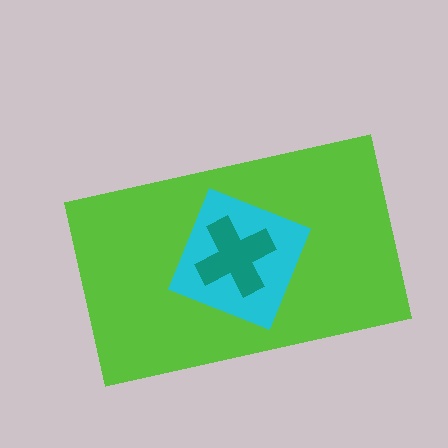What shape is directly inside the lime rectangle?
The cyan diamond.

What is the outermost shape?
The lime rectangle.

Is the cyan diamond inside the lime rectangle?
Yes.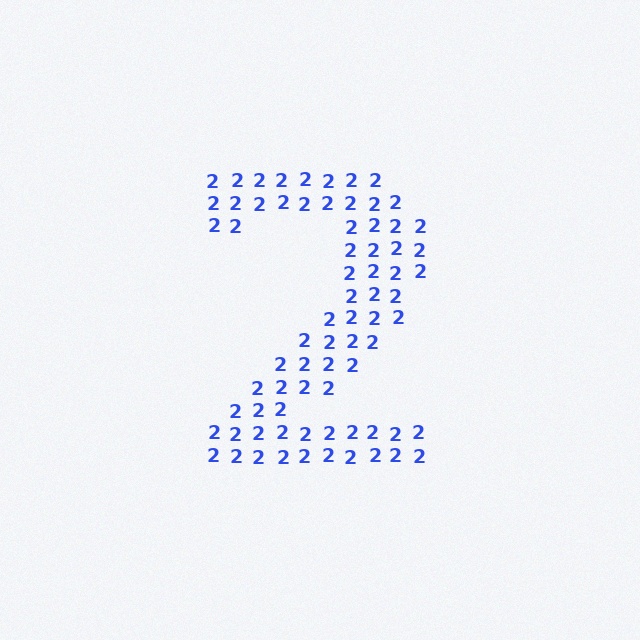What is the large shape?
The large shape is the digit 2.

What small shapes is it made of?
It is made of small digit 2's.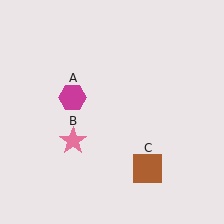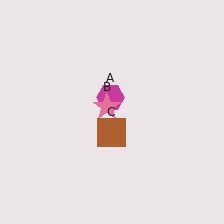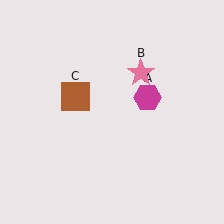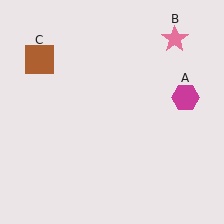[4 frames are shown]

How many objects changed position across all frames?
3 objects changed position: magenta hexagon (object A), pink star (object B), brown square (object C).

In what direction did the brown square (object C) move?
The brown square (object C) moved up and to the left.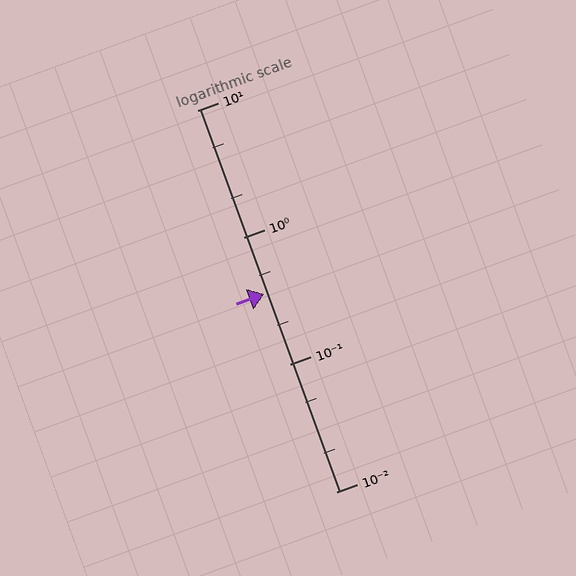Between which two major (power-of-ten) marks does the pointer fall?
The pointer is between 0.1 and 1.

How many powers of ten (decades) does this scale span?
The scale spans 3 decades, from 0.01 to 10.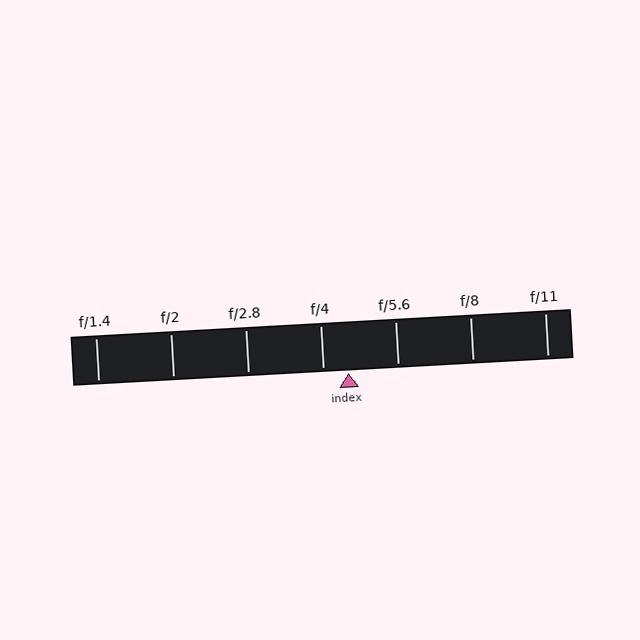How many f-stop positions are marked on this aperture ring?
There are 7 f-stop positions marked.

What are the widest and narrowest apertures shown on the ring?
The widest aperture shown is f/1.4 and the narrowest is f/11.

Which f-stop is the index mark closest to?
The index mark is closest to f/4.